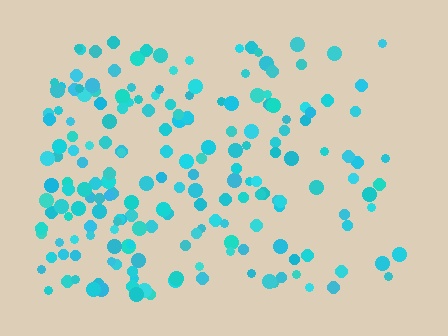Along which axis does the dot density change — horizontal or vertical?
Horizontal.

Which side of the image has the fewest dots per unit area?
The right.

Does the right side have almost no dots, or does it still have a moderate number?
Still a moderate number, just noticeably fewer than the left.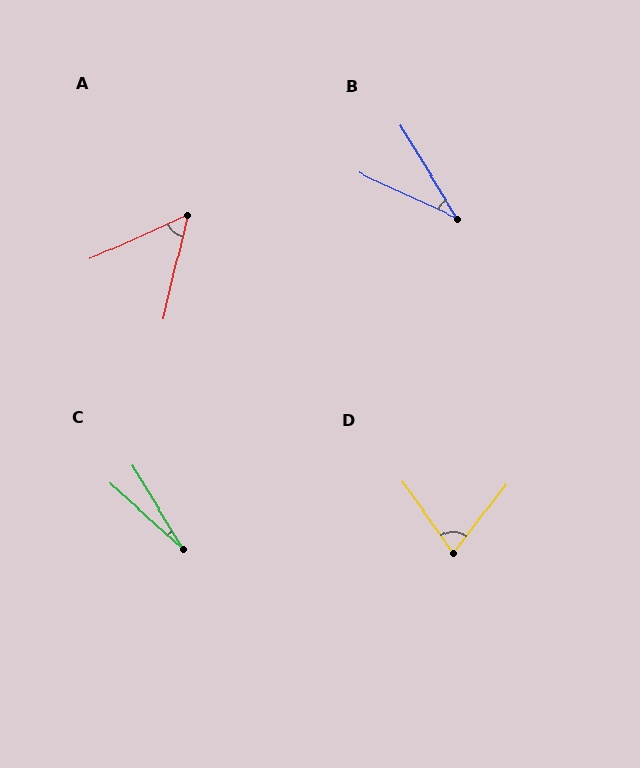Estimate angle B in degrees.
Approximately 34 degrees.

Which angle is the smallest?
C, at approximately 17 degrees.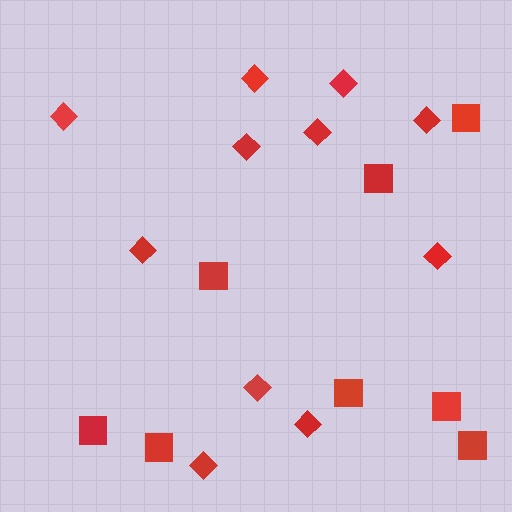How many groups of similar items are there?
There are 2 groups: one group of diamonds (11) and one group of squares (8).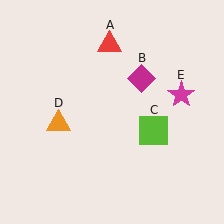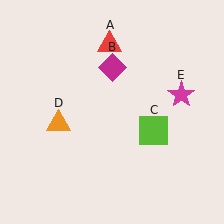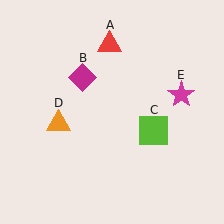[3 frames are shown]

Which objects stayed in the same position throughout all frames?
Red triangle (object A) and lime square (object C) and orange triangle (object D) and magenta star (object E) remained stationary.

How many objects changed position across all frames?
1 object changed position: magenta diamond (object B).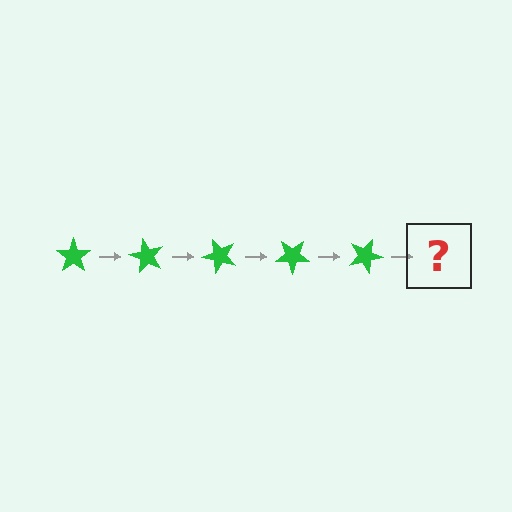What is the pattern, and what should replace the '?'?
The pattern is that the star rotates 60 degrees each step. The '?' should be a green star rotated 300 degrees.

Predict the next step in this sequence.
The next step is a green star rotated 300 degrees.